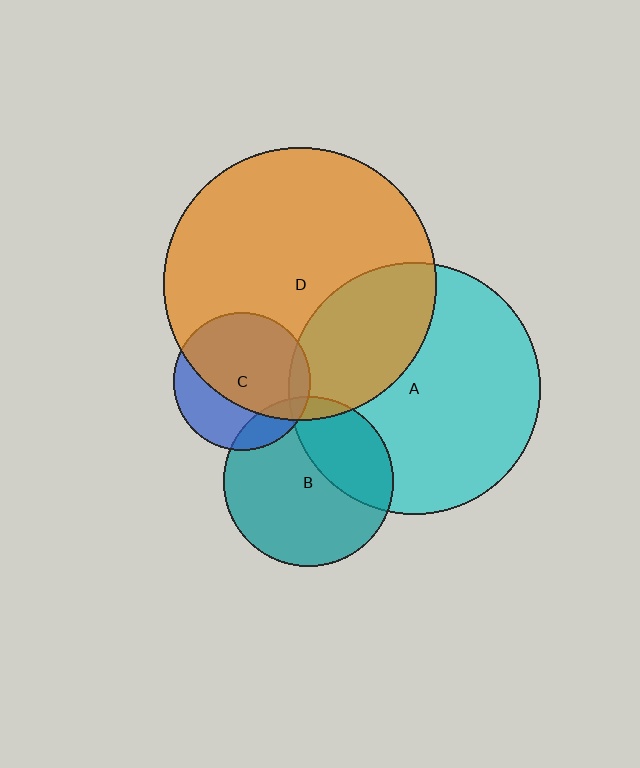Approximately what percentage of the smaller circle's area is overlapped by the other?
Approximately 30%.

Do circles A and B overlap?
Yes.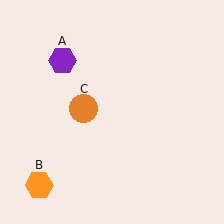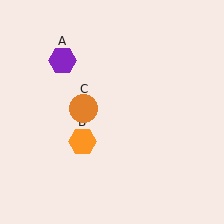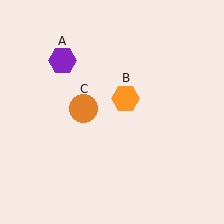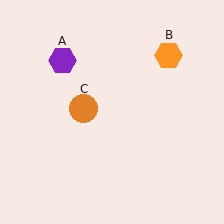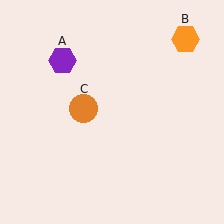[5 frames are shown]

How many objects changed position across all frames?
1 object changed position: orange hexagon (object B).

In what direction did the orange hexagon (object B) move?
The orange hexagon (object B) moved up and to the right.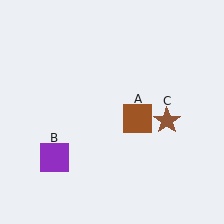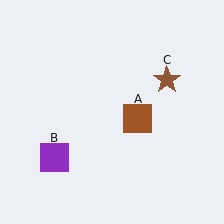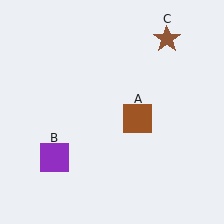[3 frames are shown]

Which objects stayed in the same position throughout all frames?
Brown square (object A) and purple square (object B) remained stationary.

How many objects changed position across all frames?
1 object changed position: brown star (object C).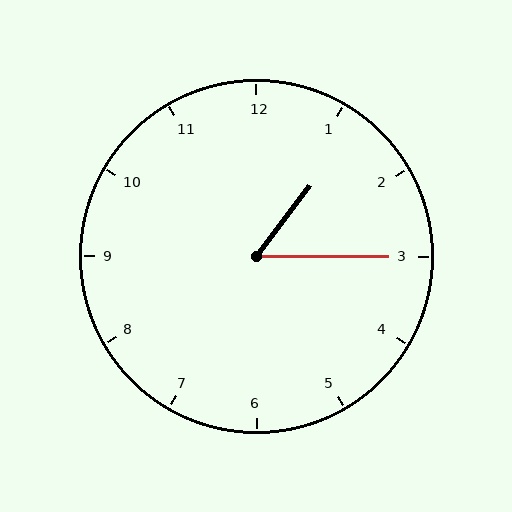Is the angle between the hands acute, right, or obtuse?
It is acute.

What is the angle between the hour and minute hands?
Approximately 52 degrees.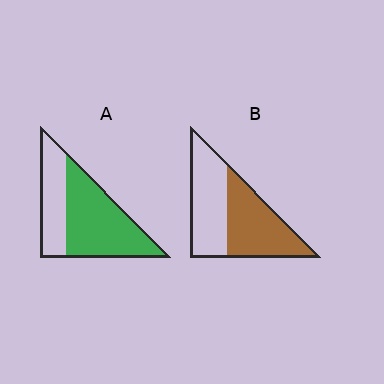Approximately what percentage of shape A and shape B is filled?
A is approximately 65% and B is approximately 50%.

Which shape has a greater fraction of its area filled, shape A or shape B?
Shape A.